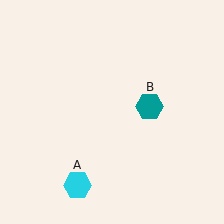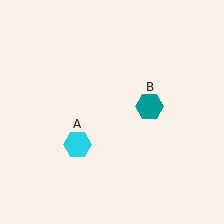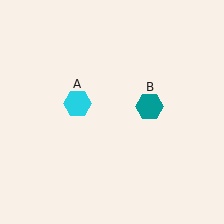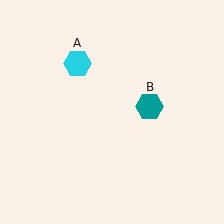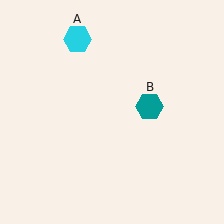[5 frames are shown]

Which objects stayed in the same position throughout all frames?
Teal hexagon (object B) remained stationary.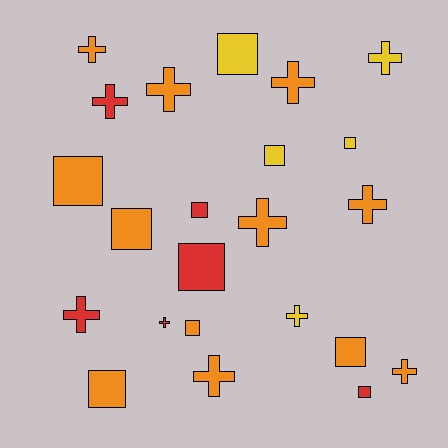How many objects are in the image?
There are 23 objects.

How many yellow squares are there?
There are 3 yellow squares.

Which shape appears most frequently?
Cross, with 12 objects.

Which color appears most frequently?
Orange, with 12 objects.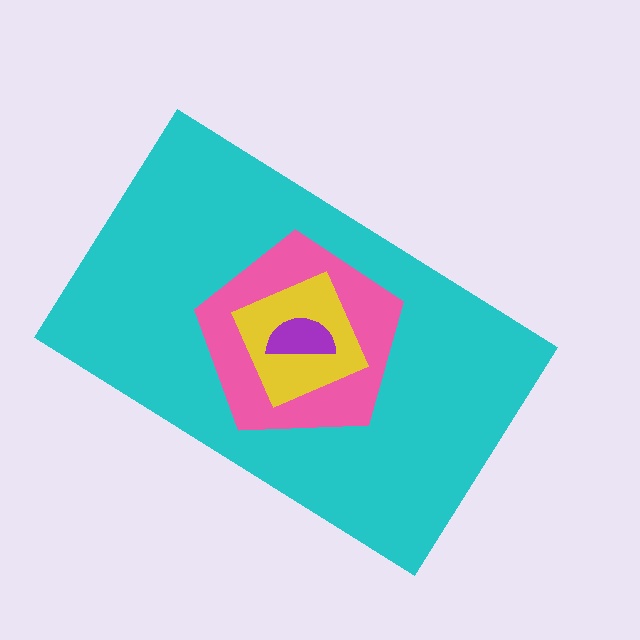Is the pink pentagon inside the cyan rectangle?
Yes.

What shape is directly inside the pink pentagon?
The yellow square.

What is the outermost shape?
The cyan rectangle.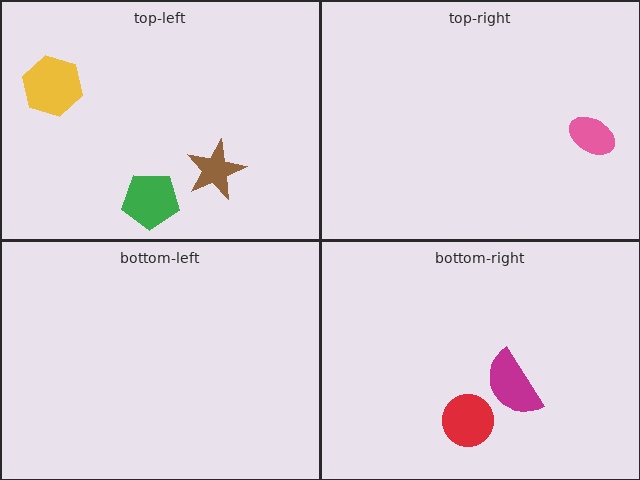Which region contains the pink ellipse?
The top-right region.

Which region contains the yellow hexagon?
The top-left region.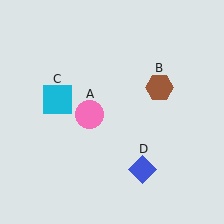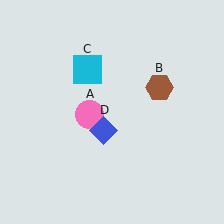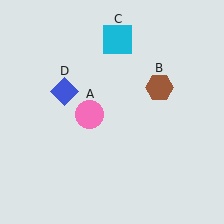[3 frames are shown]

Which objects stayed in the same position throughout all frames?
Pink circle (object A) and brown hexagon (object B) remained stationary.